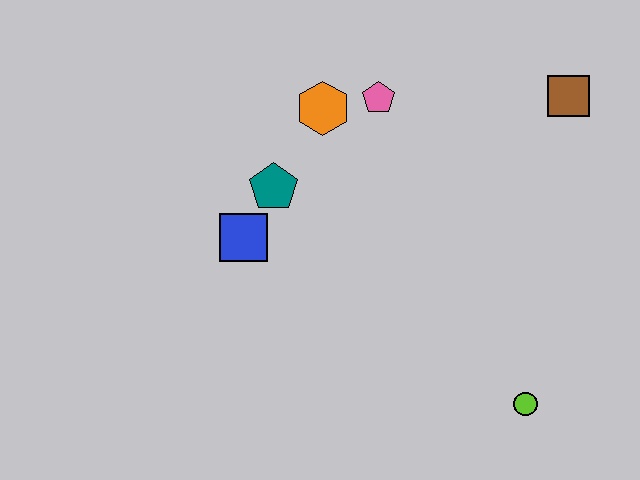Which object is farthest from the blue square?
The brown square is farthest from the blue square.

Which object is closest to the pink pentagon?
The orange hexagon is closest to the pink pentagon.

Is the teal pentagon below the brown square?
Yes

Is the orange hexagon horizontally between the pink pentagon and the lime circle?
No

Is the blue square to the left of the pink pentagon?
Yes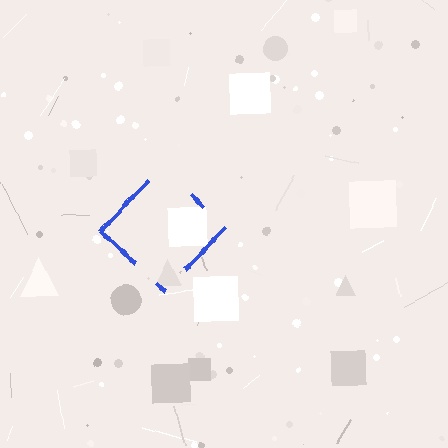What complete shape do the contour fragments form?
The contour fragments form a diamond.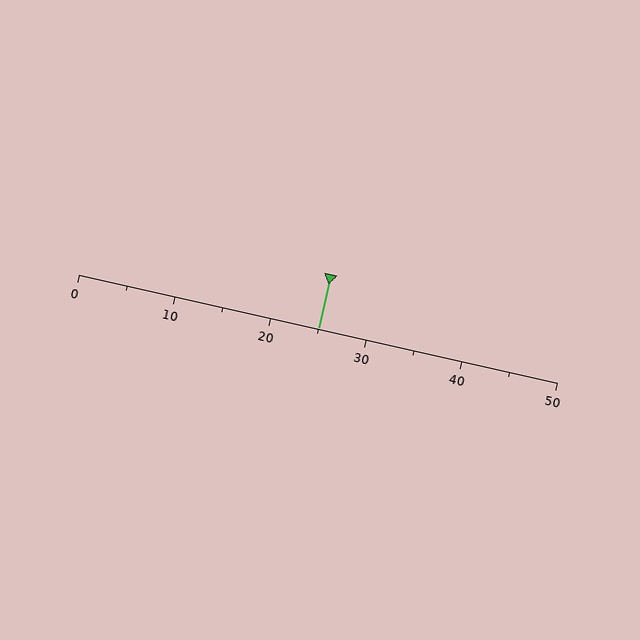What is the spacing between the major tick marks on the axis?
The major ticks are spaced 10 apart.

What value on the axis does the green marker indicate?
The marker indicates approximately 25.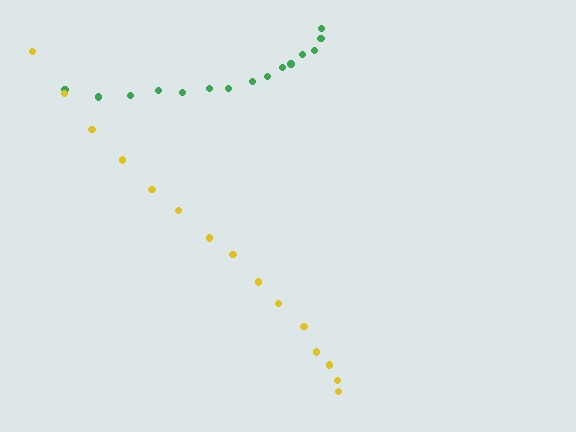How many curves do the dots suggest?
There are 2 distinct paths.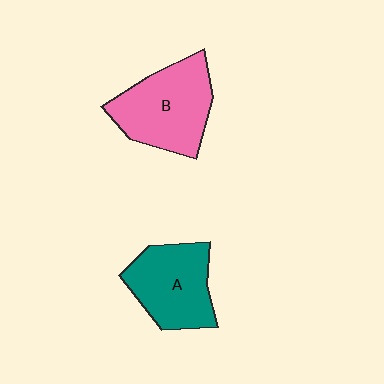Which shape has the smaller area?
Shape A (teal).